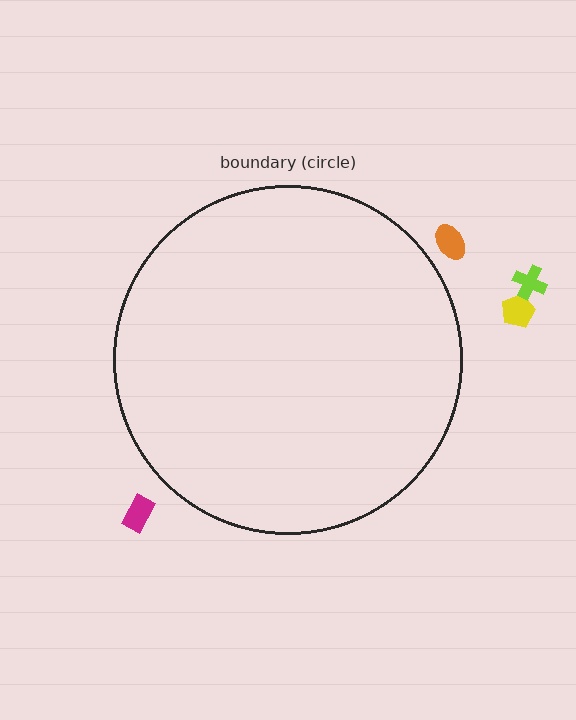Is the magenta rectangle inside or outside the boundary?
Outside.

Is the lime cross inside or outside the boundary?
Outside.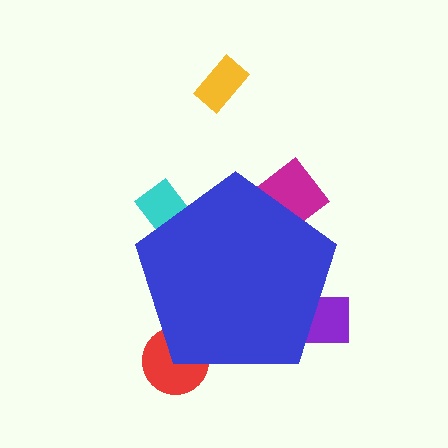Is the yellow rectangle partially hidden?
No, the yellow rectangle is fully visible.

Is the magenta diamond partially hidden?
Yes, the magenta diamond is partially hidden behind the blue pentagon.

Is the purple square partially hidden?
Yes, the purple square is partially hidden behind the blue pentagon.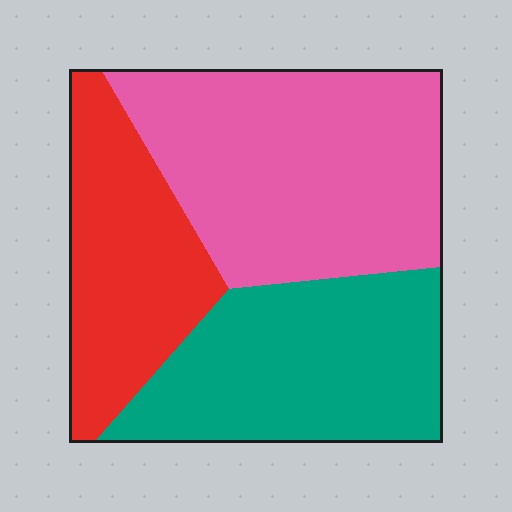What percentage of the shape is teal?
Teal covers 33% of the shape.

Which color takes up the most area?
Pink, at roughly 40%.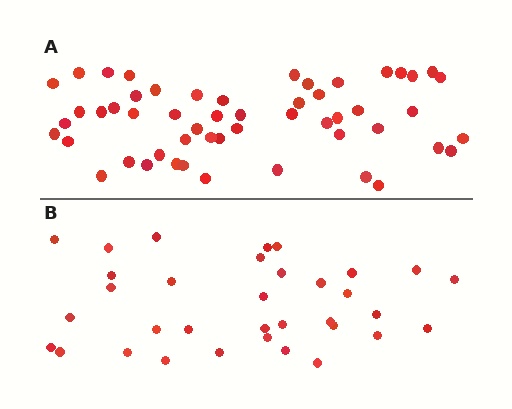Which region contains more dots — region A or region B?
Region A (the top region) has more dots.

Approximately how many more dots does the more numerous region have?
Region A has approximately 20 more dots than region B.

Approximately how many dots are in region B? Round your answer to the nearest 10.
About 30 dots. (The exact count is 34, which rounds to 30.)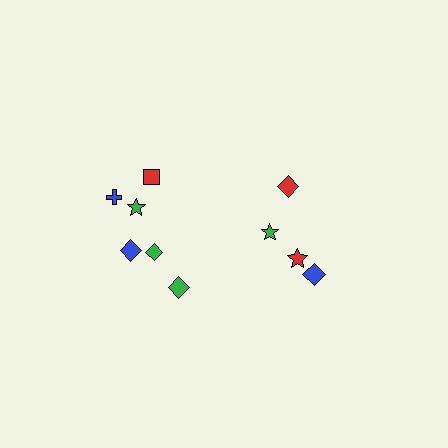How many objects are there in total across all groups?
There are 10 objects.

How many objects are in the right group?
There are 4 objects.